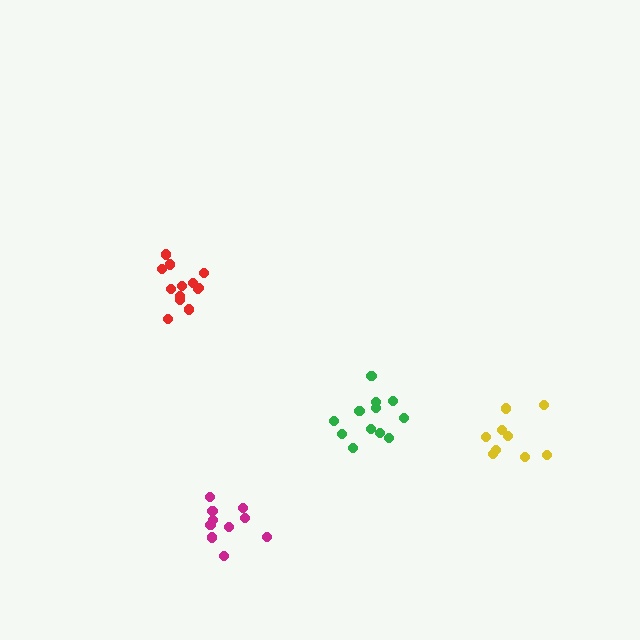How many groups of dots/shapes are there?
There are 4 groups.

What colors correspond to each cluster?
The clusters are colored: green, yellow, red, magenta.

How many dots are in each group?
Group 1: 13 dots, Group 2: 9 dots, Group 3: 13 dots, Group 4: 10 dots (45 total).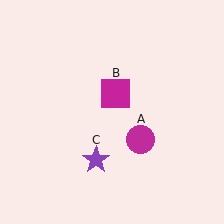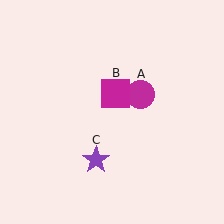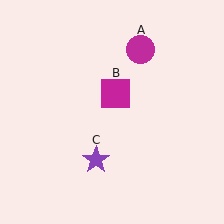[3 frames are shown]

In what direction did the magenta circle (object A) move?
The magenta circle (object A) moved up.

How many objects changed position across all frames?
1 object changed position: magenta circle (object A).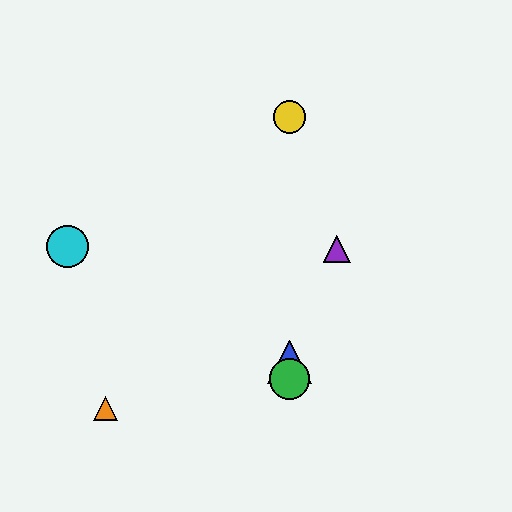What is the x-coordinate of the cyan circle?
The cyan circle is at x≈68.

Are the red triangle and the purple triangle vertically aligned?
No, the red triangle is at x≈290 and the purple triangle is at x≈337.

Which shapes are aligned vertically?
The red triangle, the blue triangle, the green circle, the yellow circle are aligned vertically.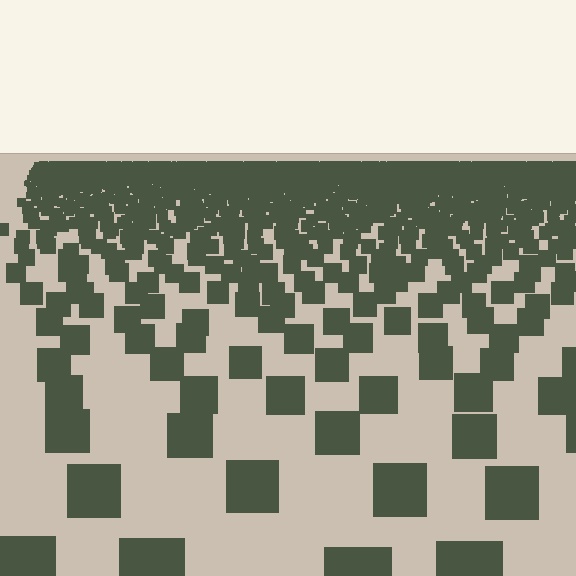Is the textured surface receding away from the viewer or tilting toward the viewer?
The surface is receding away from the viewer. Texture elements get smaller and denser toward the top.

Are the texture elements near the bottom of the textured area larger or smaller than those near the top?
Larger. Near the bottom, elements are closer to the viewer and appear at a bigger on-screen size.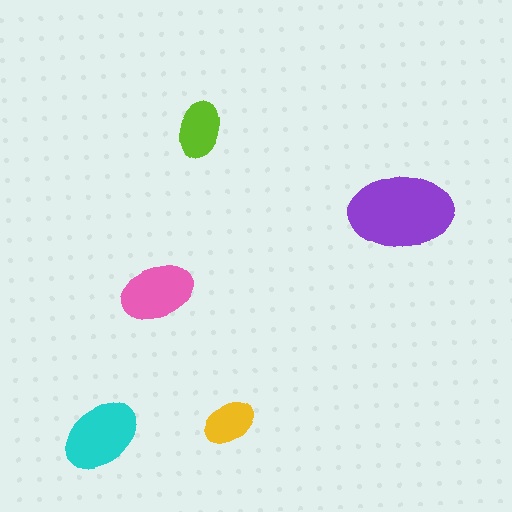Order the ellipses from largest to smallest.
the purple one, the cyan one, the pink one, the lime one, the yellow one.